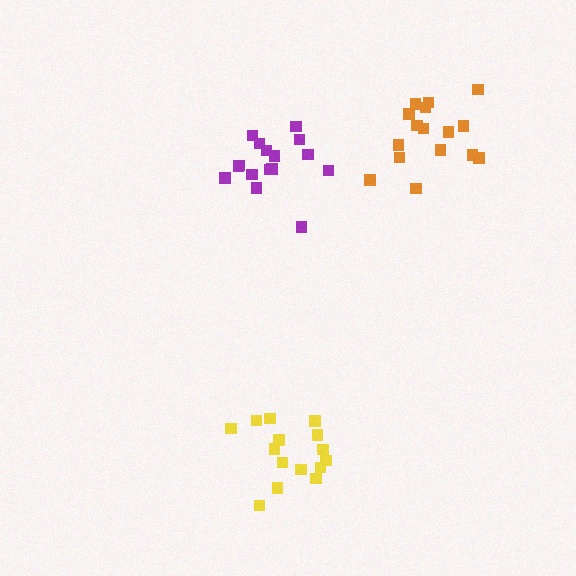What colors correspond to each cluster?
The clusters are colored: purple, orange, yellow.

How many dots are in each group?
Group 1: 16 dots, Group 2: 16 dots, Group 3: 15 dots (47 total).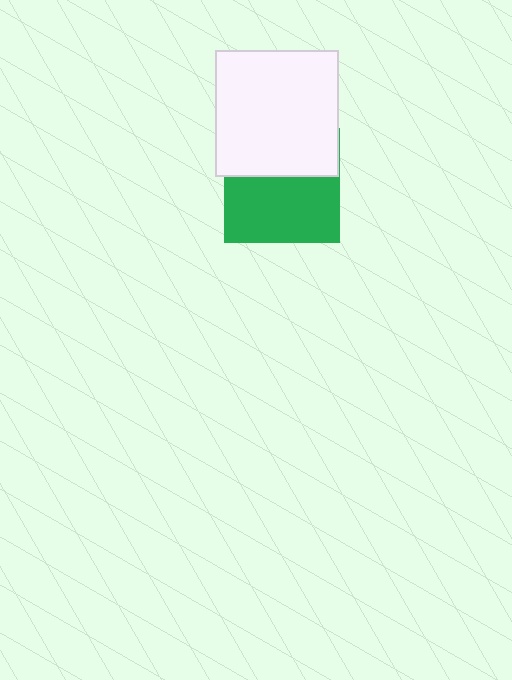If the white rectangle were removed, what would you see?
You would see the complete green square.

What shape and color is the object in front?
The object in front is a white rectangle.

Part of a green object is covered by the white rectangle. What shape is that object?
It is a square.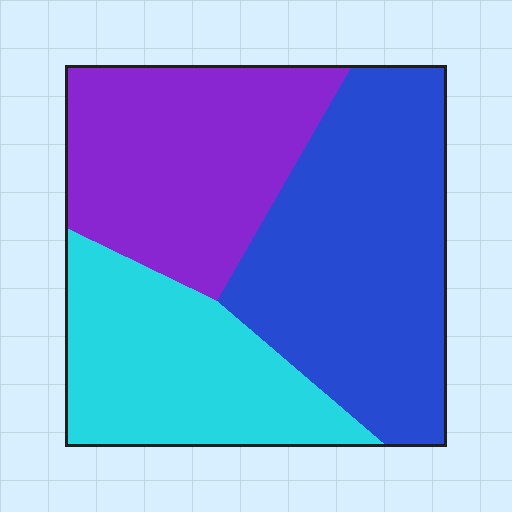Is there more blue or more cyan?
Blue.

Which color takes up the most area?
Blue, at roughly 40%.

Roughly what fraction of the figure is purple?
Purple covers 32% of the figure.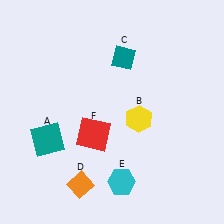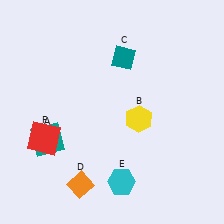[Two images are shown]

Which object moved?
The red square (F) moved left.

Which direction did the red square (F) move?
The red square (F) moved left.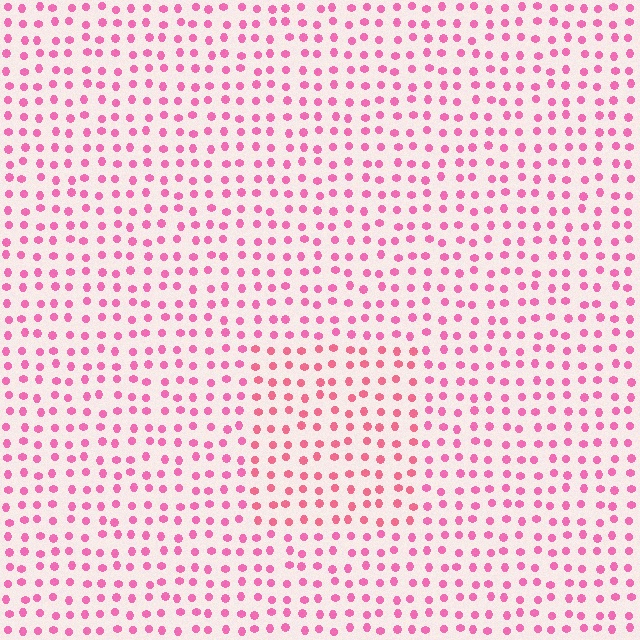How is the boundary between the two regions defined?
The boundary is defined purely by a slight shift in hue (about 18 degrees). Spacing, size, and orientation are identical on both sides.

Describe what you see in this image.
The image is filled with small pink elements in a uniform arrangement. A rectangle-shaped region is visible where the elements are tinted to a slightly different hue, forming a subtle color boundary.